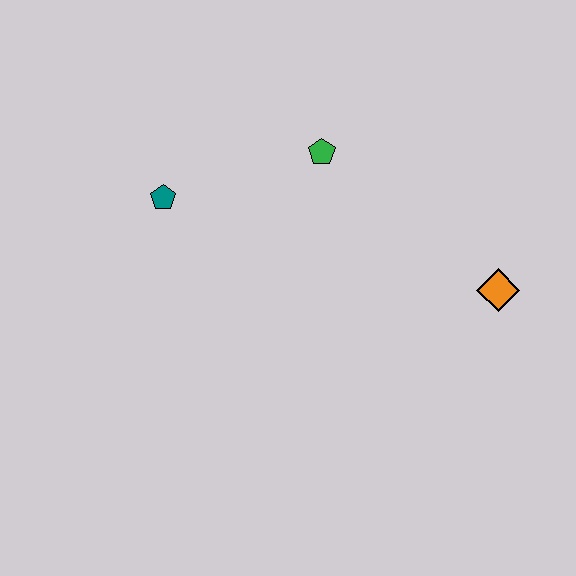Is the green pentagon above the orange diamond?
Yes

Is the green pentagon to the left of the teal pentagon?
No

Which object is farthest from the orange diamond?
The teal pentagon is farthest from the orange diamond.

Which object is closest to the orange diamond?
The green pentagon is closest to the orange diamond.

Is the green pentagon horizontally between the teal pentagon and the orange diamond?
Yes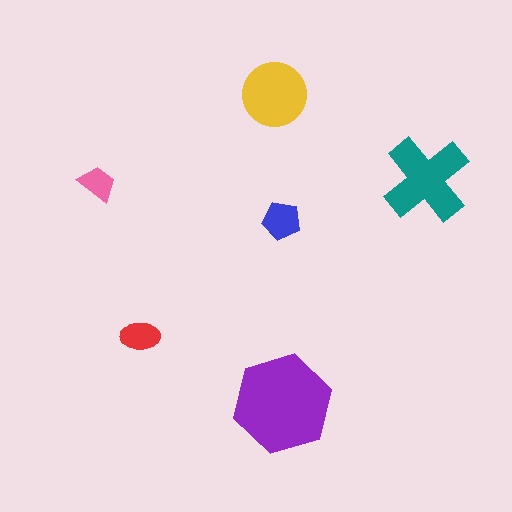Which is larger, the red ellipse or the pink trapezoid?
The red ellipse.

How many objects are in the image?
There are 6 objects in the image.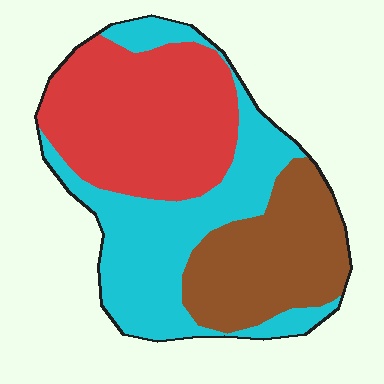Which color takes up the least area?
Brown, at roughly 25%.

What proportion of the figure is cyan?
Cyan covers 37% of the figure.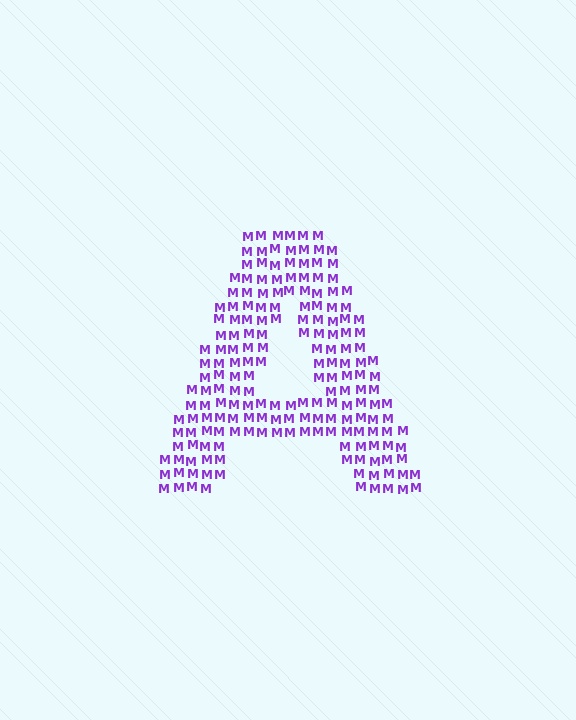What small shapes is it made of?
It is made of small letter M's.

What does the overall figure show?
The overall figure shows the letter A.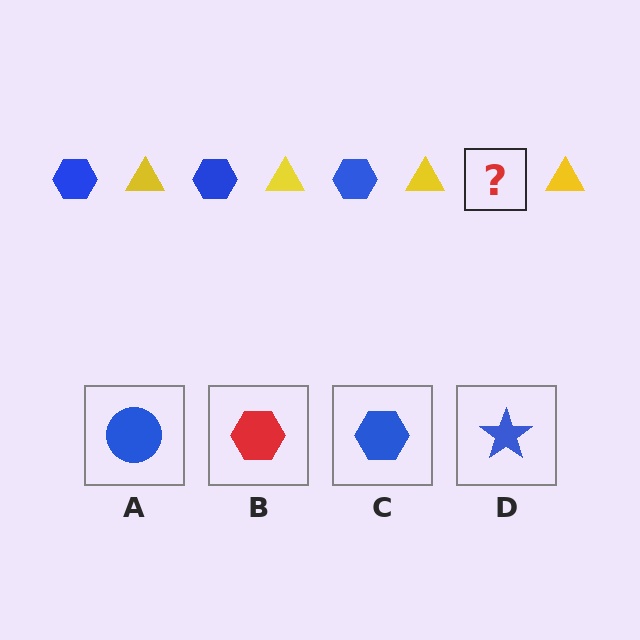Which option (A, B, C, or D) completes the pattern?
C.